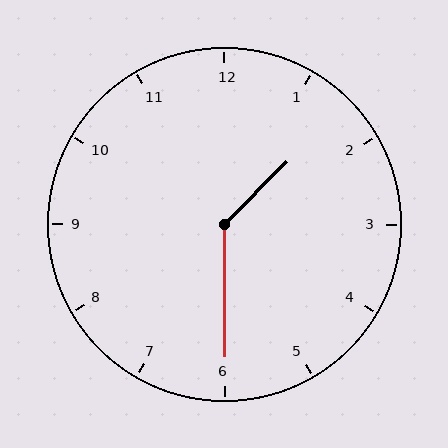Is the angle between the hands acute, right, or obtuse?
It is obtuse.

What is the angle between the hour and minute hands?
Approximately 135 degrees.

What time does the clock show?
1:30.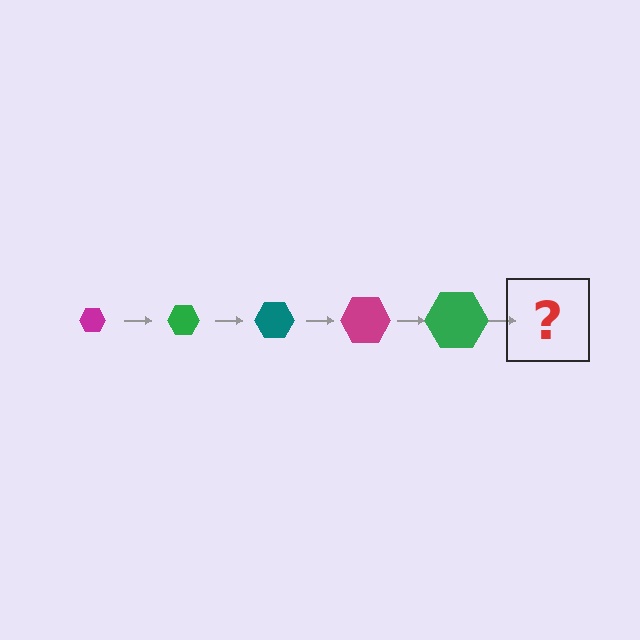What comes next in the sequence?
The next element should be a teal hexagon, larger than the previous one.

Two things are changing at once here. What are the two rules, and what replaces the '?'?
The two rules are that the hexagon grows larger each step and the color cycles through magenta, green, and teal. The '?' should be a teal hexagon, larger than the previous one.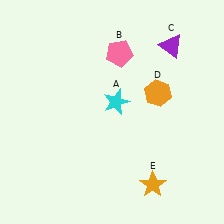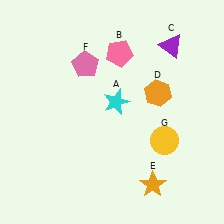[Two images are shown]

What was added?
A pink pentagon (F), a yellow circle (G) were added in Image 2.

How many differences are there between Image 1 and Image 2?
There are 2 differences between the two images.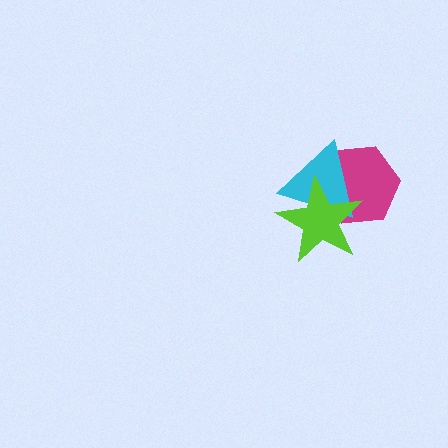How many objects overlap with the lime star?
2 objects overlap with the lime star.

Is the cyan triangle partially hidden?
Yes, it is partially covered by another shape.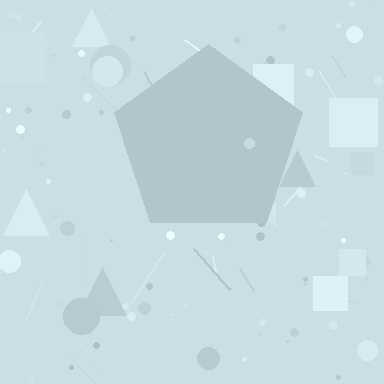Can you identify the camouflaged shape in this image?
The camouflaged shape is a pentagon.